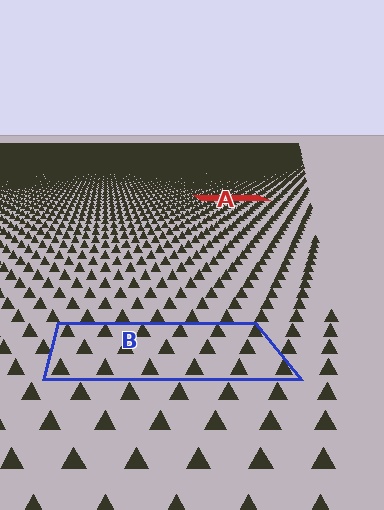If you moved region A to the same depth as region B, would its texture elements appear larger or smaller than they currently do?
They would appear larger. At a closer depth, the same texture elements are projected at a bigger on-screen size.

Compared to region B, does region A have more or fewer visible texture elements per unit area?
Region A has more texture elements per unit area — they are packed more densely because it is farther away.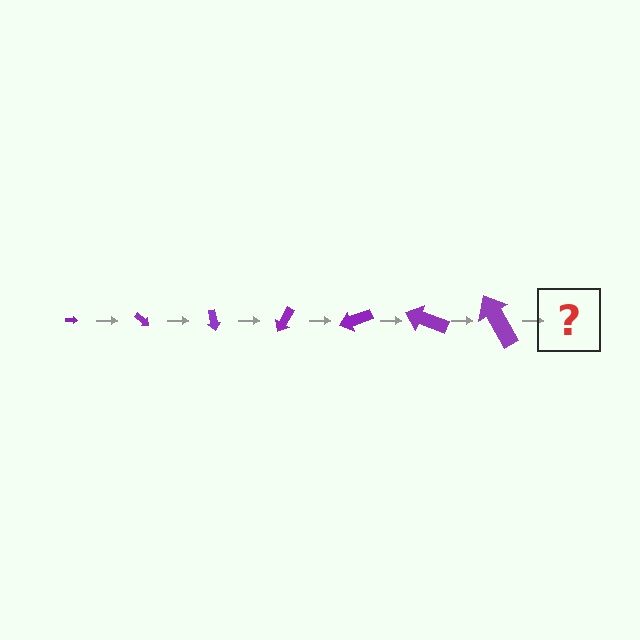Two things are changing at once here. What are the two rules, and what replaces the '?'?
The two rules are that the arrow grows larger each step and it rotates 40 degrees each step. The '?' should be an arrow, larger than the previous one and rotated 280 degrees from the start.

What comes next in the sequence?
The next element should be an arrow, larger than the previous one and rotated 280 degrees from the start.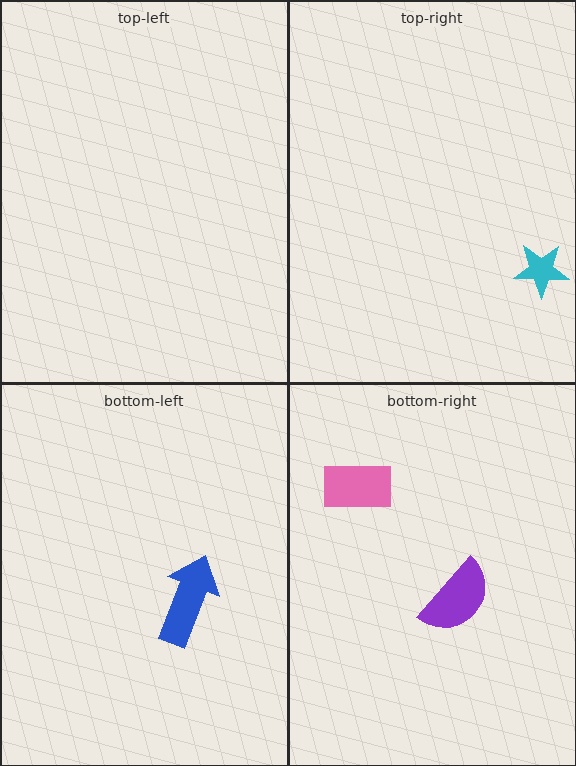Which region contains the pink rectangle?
The bottom-right region.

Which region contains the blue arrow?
The bottom-left region.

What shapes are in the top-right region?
The cyan star.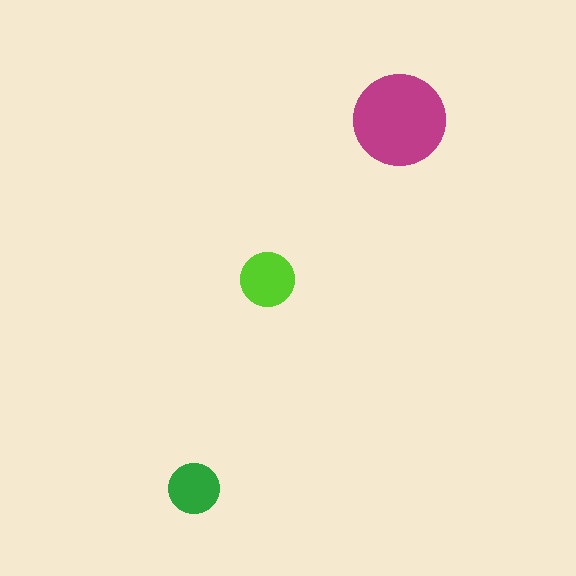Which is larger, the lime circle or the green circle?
The lime one.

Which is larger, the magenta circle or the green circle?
The magenta one.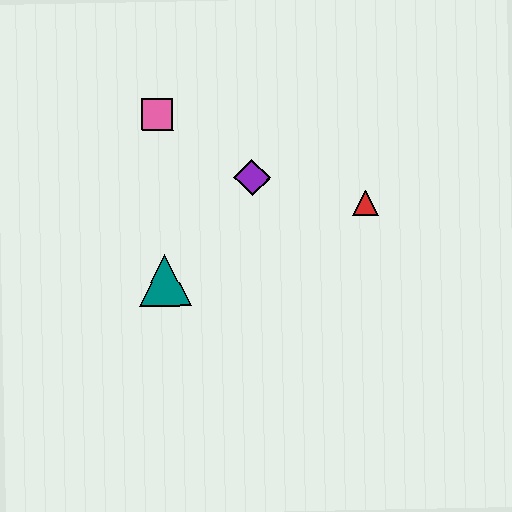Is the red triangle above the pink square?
No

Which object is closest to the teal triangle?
The purple diamond is closest to the teal triangle.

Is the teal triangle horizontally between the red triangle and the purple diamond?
No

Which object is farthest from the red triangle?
The pink square is farthest from the red triangle.